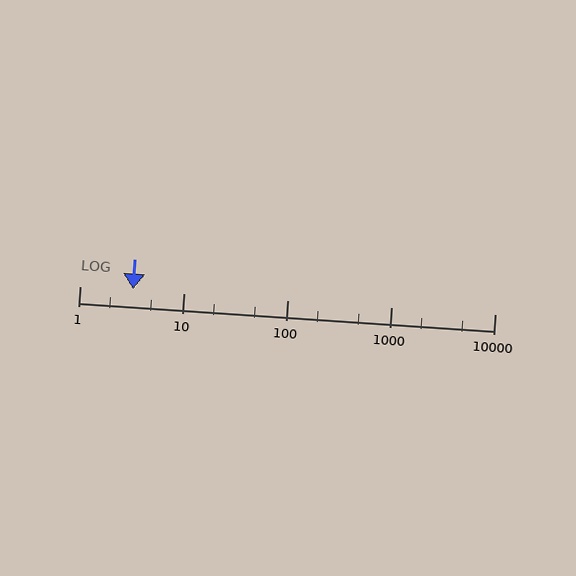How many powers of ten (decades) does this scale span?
The scale spans 4 decades, from 1 to 10000.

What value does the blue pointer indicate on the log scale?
The pointer indicates approximately 3.3.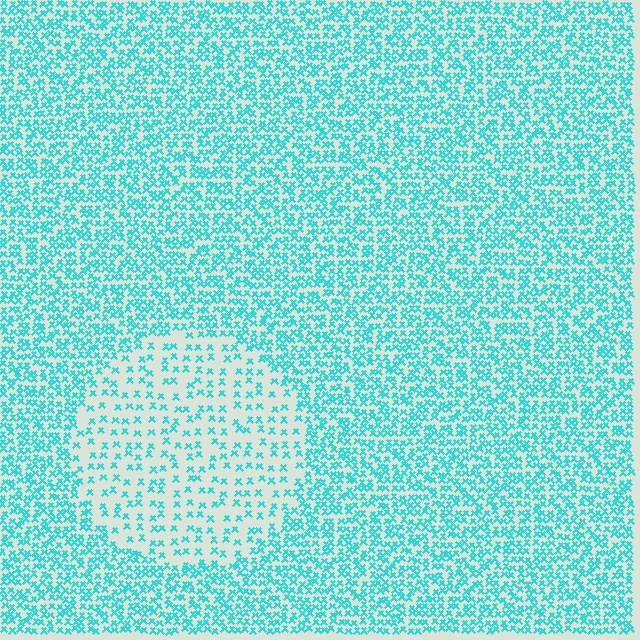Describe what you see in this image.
The image contains small cyan elements arranged at two different densities. A circle-shaped region is visible where the elements are less densely packed than the surrounding area.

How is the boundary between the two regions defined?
The boundary is defined by a change in element density (approximately 2.4x ratio). All elements are the same color, size, and shape.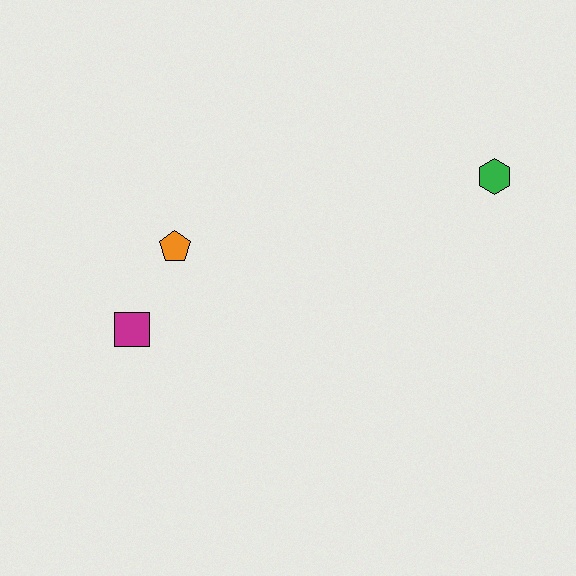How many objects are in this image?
There are 3 objects.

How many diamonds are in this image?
There are no diamonds.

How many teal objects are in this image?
There are no teal objects.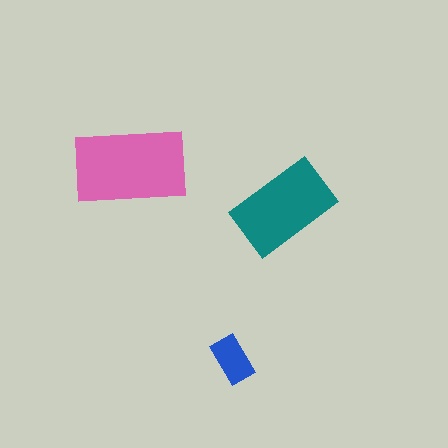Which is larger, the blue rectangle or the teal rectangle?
The teal one.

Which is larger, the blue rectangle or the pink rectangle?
The pink one.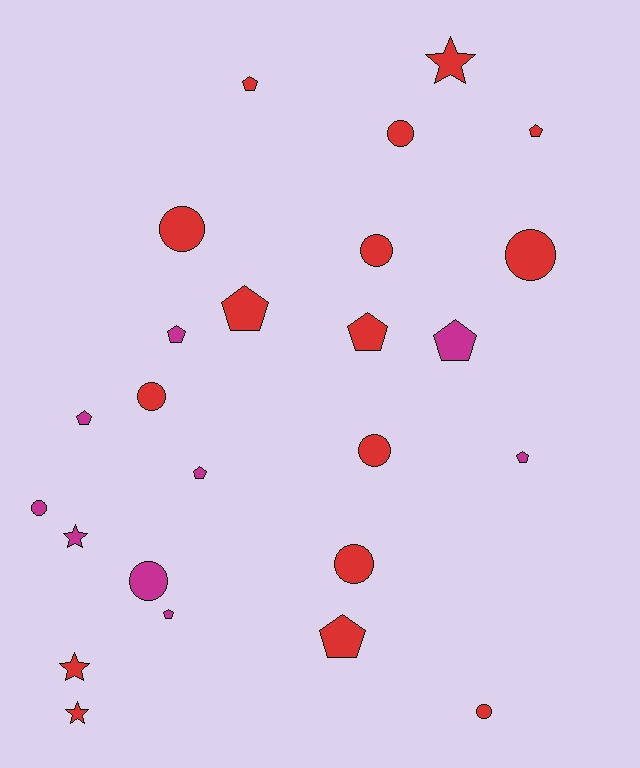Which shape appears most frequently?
Pentagon, with 11 objects.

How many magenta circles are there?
There are 2 magenta circles.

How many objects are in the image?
There are 25 objects.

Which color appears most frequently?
Red, with 16 objects.